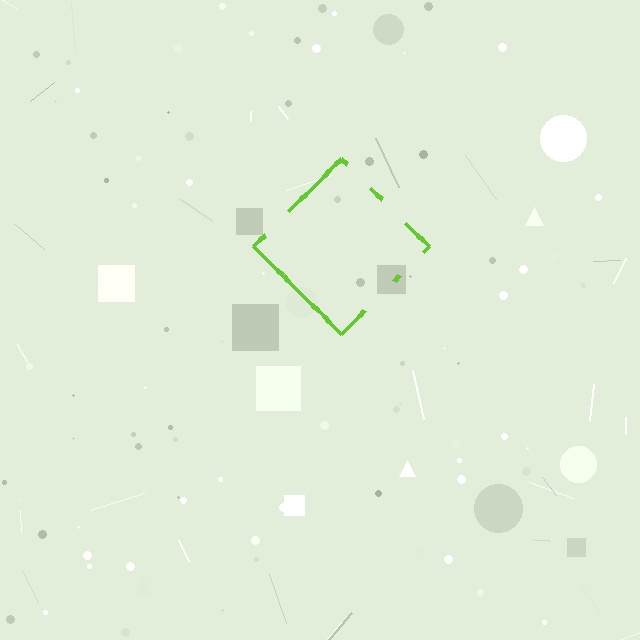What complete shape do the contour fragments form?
The contour fragments form a diamond.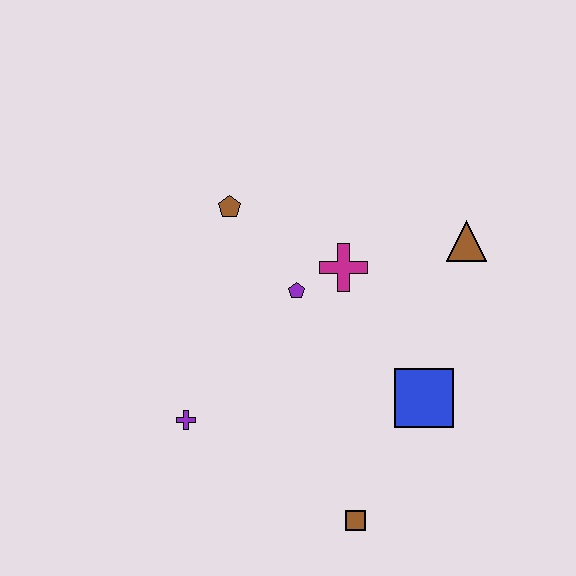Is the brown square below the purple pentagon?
Yes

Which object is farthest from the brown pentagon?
The brown square is farthest from the brown pentagon.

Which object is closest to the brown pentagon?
The purple pentagon is closest to the brown pentagon.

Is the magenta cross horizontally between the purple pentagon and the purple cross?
No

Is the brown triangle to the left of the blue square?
No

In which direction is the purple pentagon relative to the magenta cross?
The purple pentagon is to the left of the magenta cross.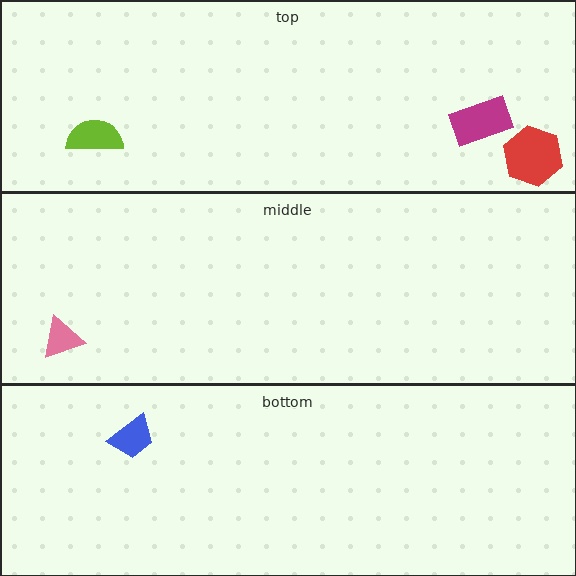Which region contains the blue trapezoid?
The bottom region.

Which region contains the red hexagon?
The top region.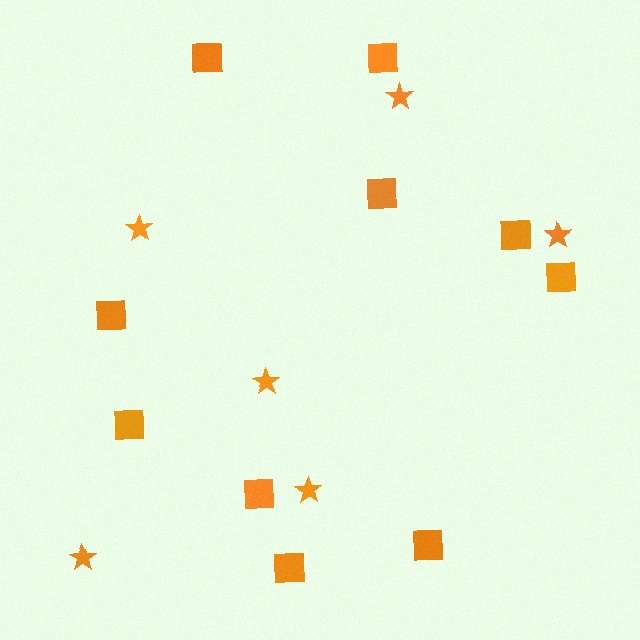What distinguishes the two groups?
There are 2 groups: one group of squares (10) and one group of stars (6).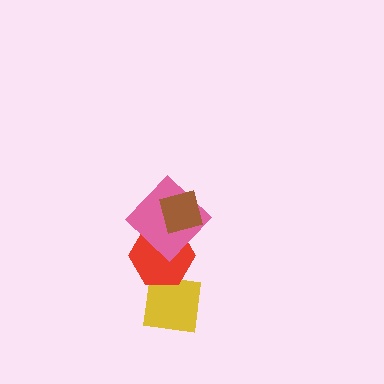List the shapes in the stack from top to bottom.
From top to bottom: the brown square, the pink diamond, the red hexagon, the yellow square.